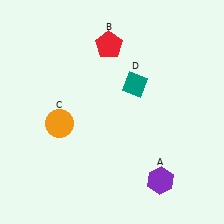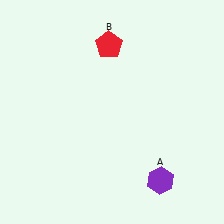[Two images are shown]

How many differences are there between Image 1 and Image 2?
There are 2 differences between the two images.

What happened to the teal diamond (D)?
The teal diamond (D) was removed in Image 2. It was in the top-right area of Image 1.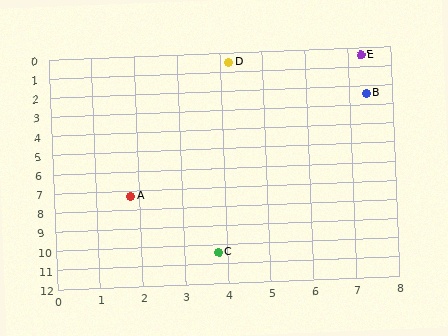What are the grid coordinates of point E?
Point E is at approximately (7.3, 0.4).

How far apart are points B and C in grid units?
Points B and C are about 8.8 grid units apart.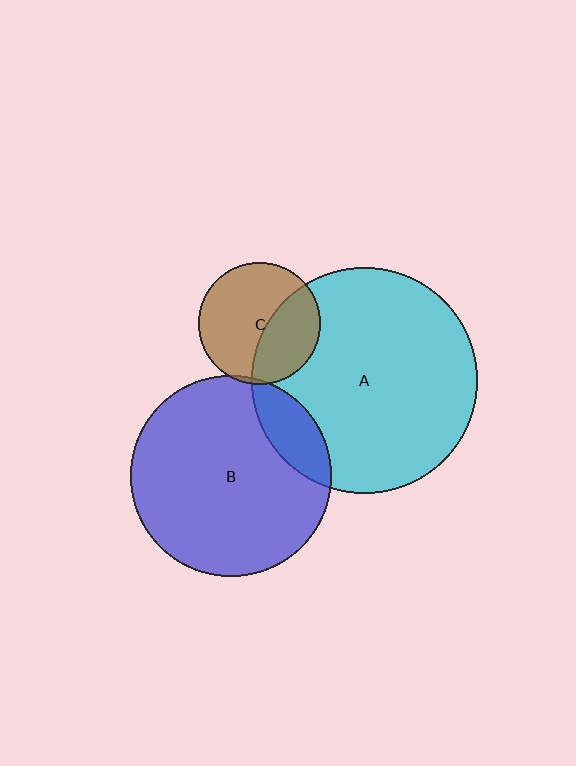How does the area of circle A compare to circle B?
Approximately 1.3 times.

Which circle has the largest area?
Circle A (cyan).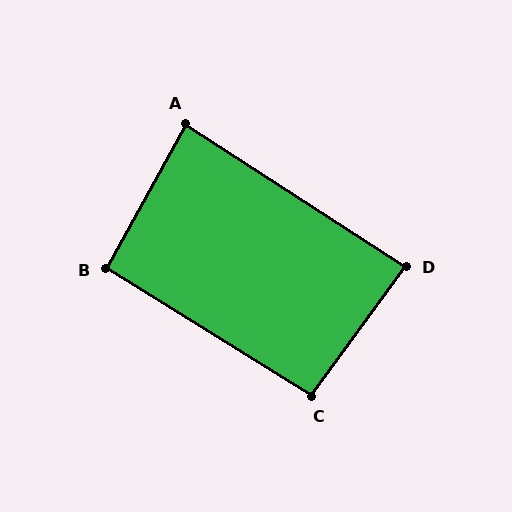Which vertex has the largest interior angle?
C, at approximately 94 degrees.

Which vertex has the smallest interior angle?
A, at approximately 86 degrees.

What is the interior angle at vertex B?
Approximately 93 degrees (approximately right).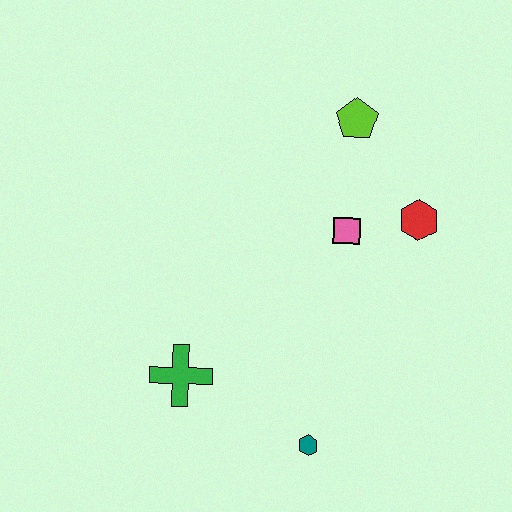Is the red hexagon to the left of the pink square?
No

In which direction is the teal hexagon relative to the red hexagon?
The teal hexagon is below the red hexagon.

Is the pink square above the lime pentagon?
No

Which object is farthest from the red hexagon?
The green cross is farthest from the red hexagon.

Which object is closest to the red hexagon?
The pink square is closest to the red hexagon.